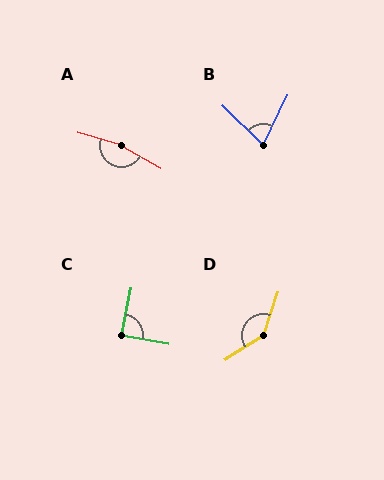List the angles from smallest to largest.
B (71°), C (89°), D (141°), A (167°).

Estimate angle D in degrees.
Approximately 141 degrees.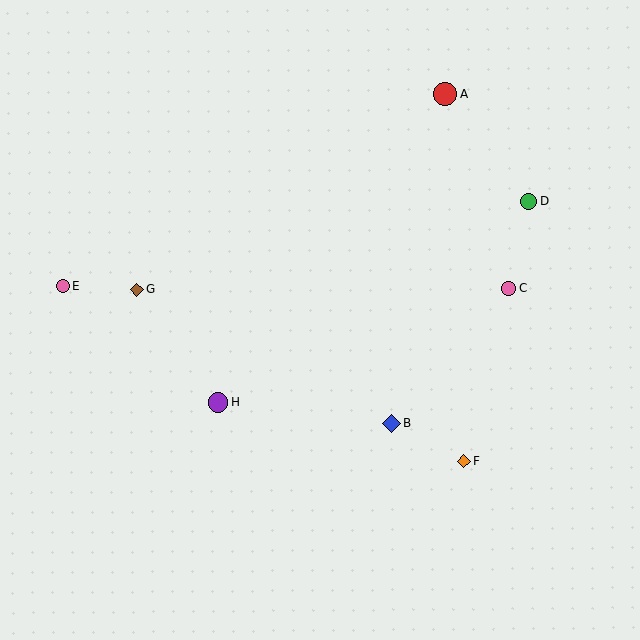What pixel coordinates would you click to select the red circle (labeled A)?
Click at (445, 94) to select the red circle A.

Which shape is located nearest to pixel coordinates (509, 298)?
The pink circle (labeled C) at (508, 288) is nearest to that location.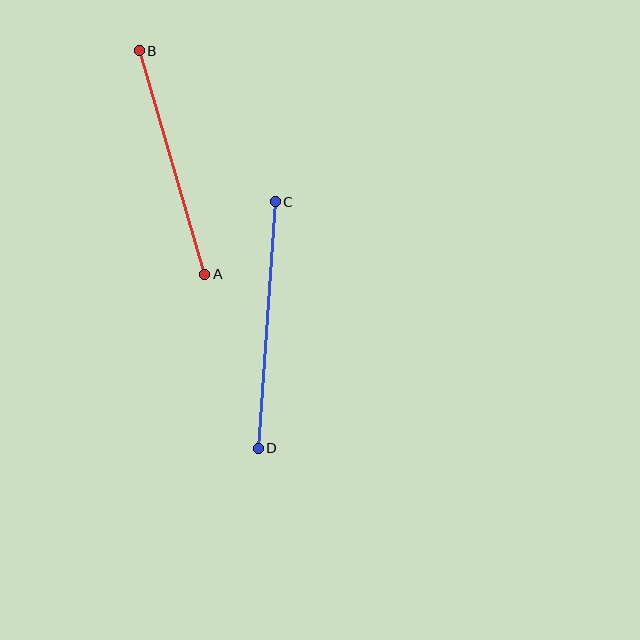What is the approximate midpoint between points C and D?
The midpoint is at approximately (267, 325) pixels.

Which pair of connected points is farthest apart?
Points C and D are farthest apart.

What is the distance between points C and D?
The distance is approximately 247 pixels.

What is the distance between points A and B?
The distance is approximately 233 pixels.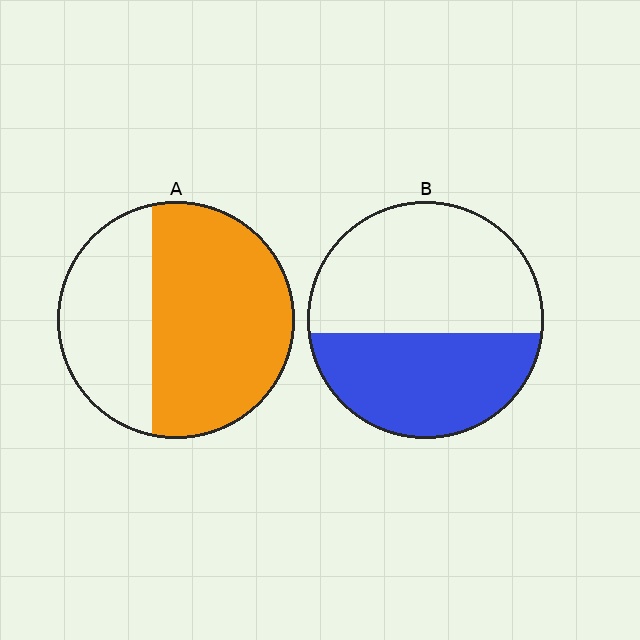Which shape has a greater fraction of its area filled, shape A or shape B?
Shape A.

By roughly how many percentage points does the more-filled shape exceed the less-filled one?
By roughly 20 percentage points (A over B).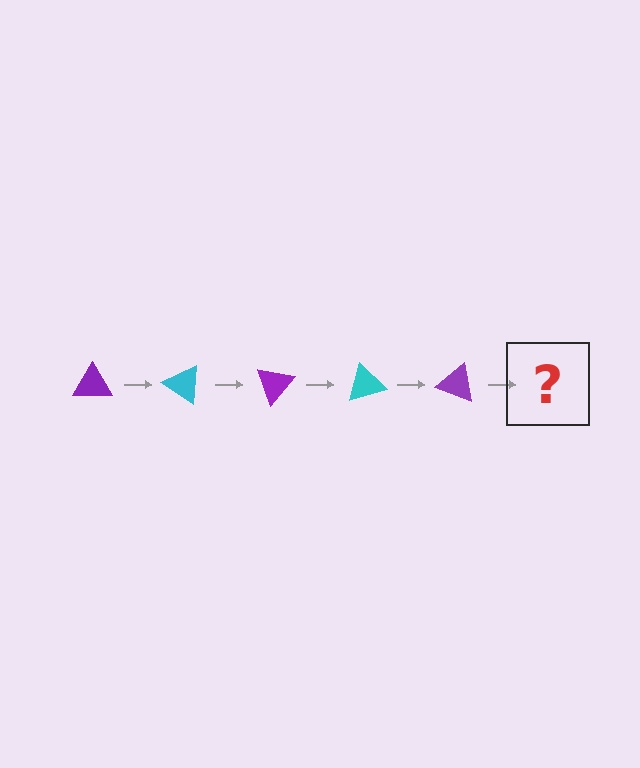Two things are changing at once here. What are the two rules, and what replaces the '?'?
The two rules are that it rotates 35 degrees each step and the color cycles through purple and cyan. The '?' should be a cyan triangle, rotated 175 degrees from the start.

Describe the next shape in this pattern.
It should be a cyan triangle, rotated 175 degrees from the start.